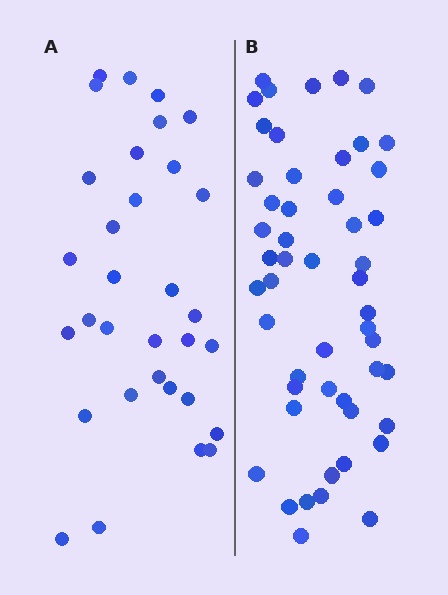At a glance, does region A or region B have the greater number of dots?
Region B (the right region) has more dots.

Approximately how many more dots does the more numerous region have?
Region B has approximately 20 more dots than region A.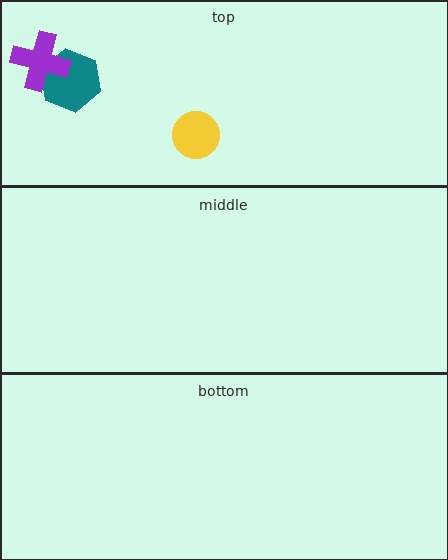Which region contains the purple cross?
The top region.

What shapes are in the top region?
The teal hexagon, the yellow circle, the purple cross.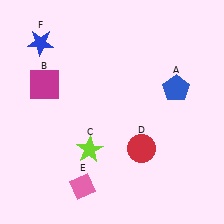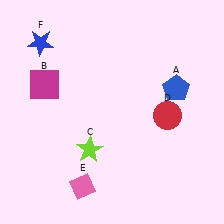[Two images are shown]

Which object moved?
The red circle (D) moved up.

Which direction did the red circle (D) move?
The red circle (D) moved up.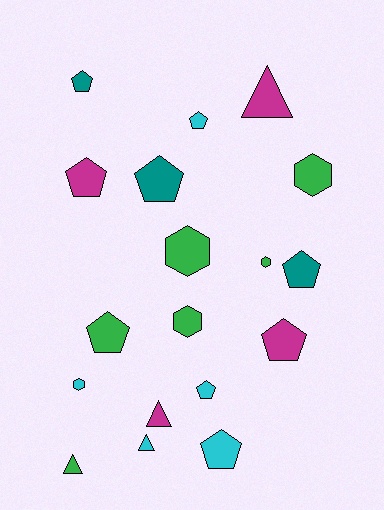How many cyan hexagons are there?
There is 1 cyan hexagon.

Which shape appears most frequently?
Pentagon, with 9 objects.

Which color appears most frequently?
Green, with 6 objects.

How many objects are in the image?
There are 18 objects.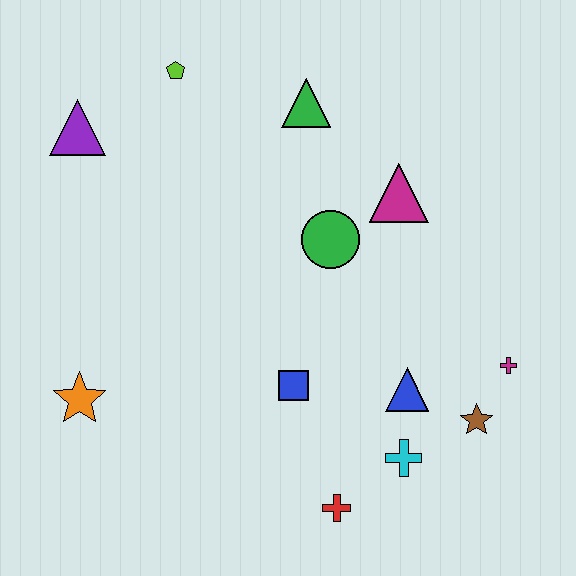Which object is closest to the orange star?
The blue square is closest to the orange star.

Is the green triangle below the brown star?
No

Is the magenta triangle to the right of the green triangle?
Yes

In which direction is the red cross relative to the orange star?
The red cross is to the right of the orange star.